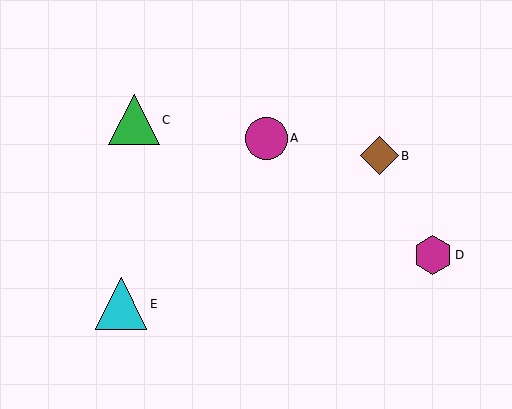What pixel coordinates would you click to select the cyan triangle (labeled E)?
Click at (121, 304) to select the cyan triangle E.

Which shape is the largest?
The cyan triangle (labeled E) is the largest.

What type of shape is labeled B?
Shape B is a brown diamond.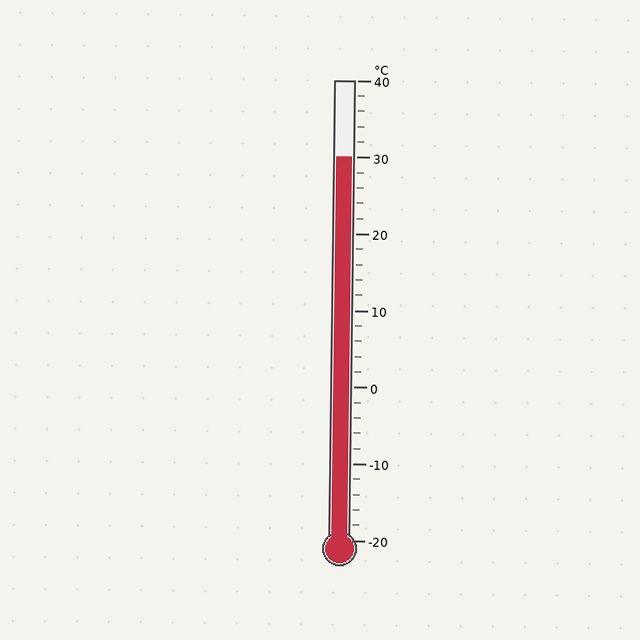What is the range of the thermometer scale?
The thermometer scale ranges from -20°C to 40°C.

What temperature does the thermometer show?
The thermometer shows approximately 30°C.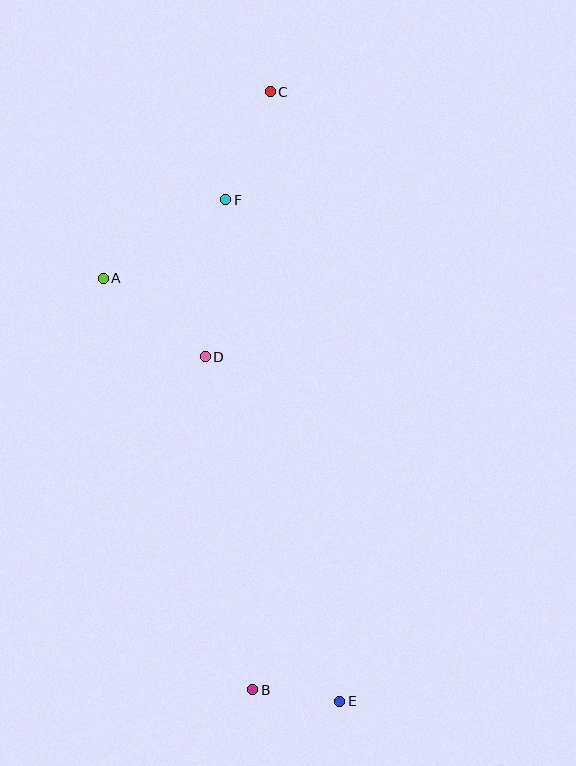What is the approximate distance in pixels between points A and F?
The distance between A and F is approximately 145 pixels.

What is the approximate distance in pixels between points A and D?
The distance between A and D is approximately 128 pixels.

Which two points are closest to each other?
Points B and E are closest to each other.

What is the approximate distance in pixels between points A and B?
The distance between A and B is approximately 437 pixels.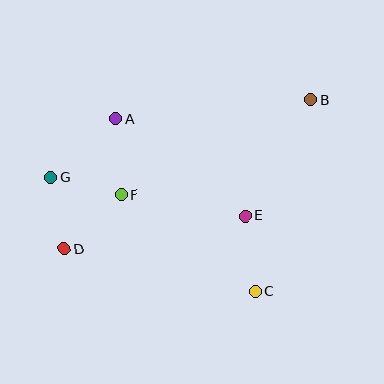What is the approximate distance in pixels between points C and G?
The distance between C and G is approximately 234 pixels.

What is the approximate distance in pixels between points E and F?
The distance between E and F is approximately 126 pixels.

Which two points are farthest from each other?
Points B and D are farthest from each other.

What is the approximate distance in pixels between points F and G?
The distance between F and G is approximately 72 pixels.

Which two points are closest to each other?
Points D and G are closest to each other.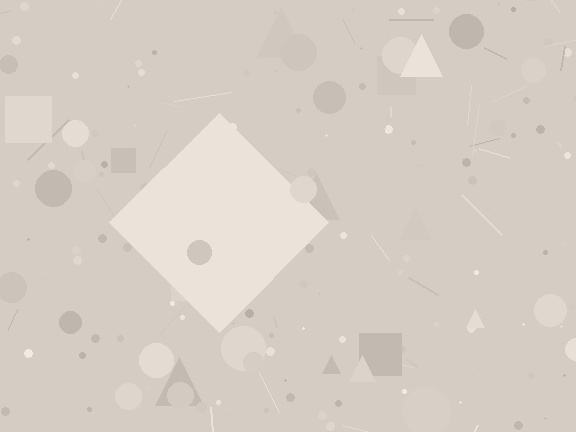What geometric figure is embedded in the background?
A diamond is embedded in the background.